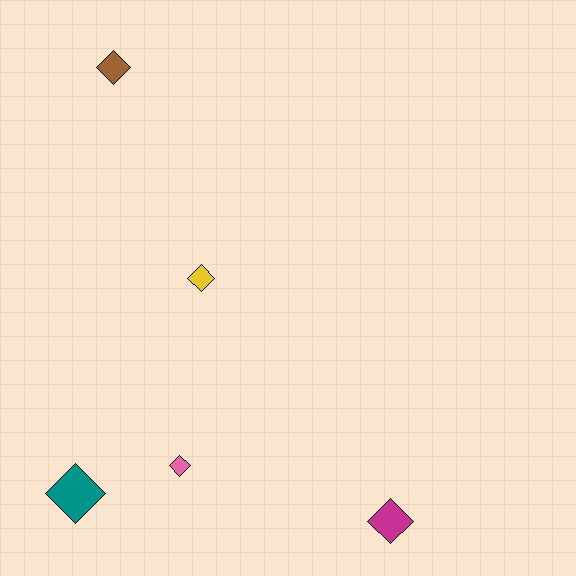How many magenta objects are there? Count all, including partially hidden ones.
There is 1 magenta object.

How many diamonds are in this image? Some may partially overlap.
There are 5 diamonds.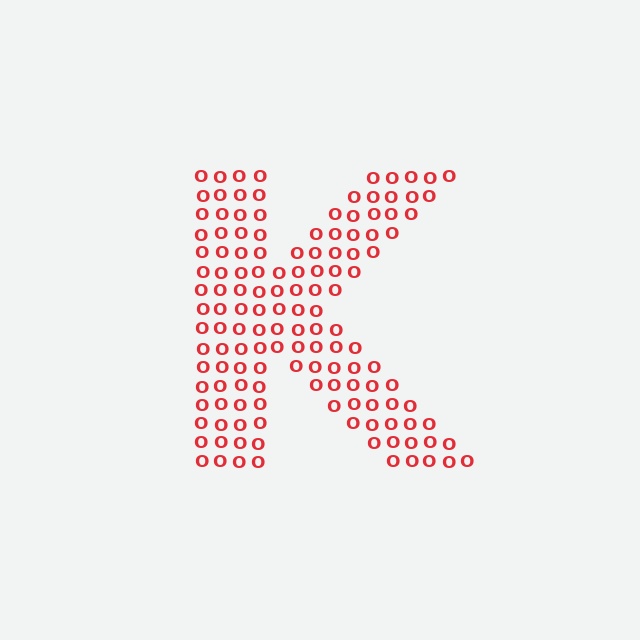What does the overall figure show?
The overall figure shows the letter K.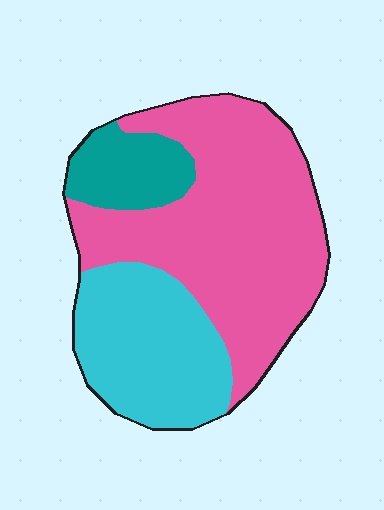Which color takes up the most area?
Pink, at roughly 60%.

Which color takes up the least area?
Teal, at roughly 15%.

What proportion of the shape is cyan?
Cyan takes up about one third (1/3) of the shape.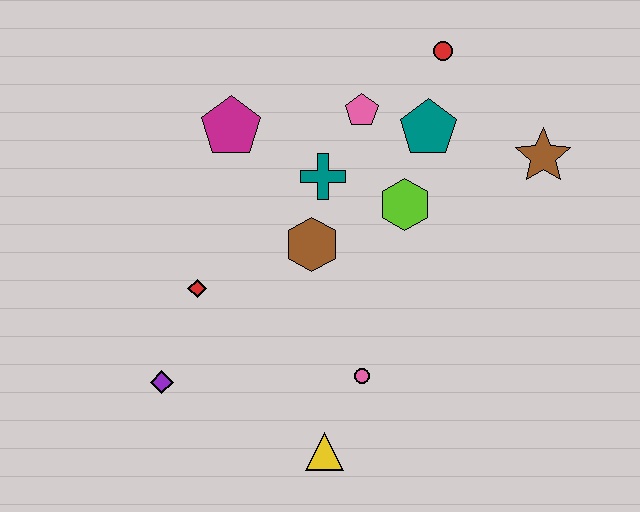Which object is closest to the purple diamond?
The red diamond is closest to the purple diamond.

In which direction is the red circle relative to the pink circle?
The red circle is above the pink circle.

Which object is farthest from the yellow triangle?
The red circle is farthest from the yellow triangle.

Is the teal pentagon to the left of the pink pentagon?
No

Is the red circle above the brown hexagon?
Yes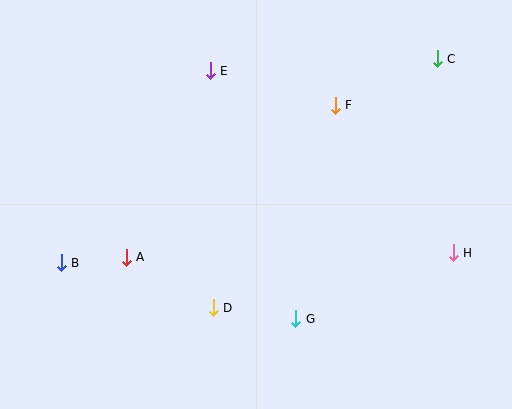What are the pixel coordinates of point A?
Point A is at (126, 257).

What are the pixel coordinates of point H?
Point H is at (453, 253).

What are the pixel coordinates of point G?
Point G is at (296, 319).